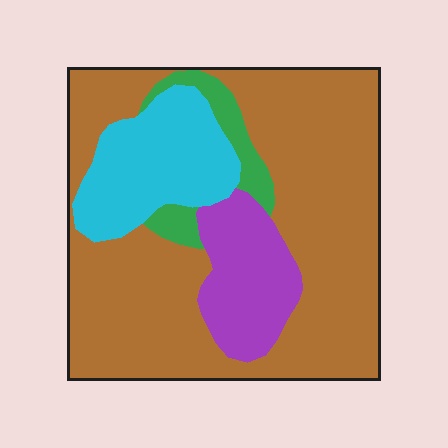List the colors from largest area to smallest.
From largest to smallest: brown, cyan, purple, green.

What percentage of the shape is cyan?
Cyan takes up about one sixth (1/6) of the shape.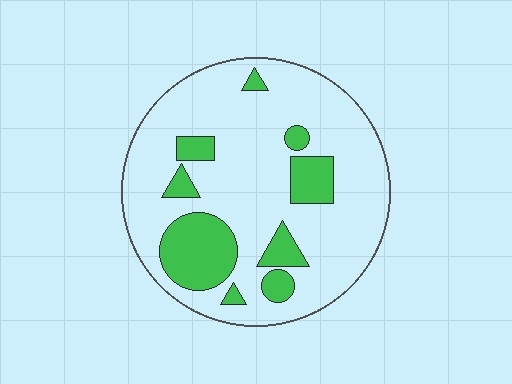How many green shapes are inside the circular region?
9.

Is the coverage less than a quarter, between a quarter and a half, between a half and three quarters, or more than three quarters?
Less than a quarter.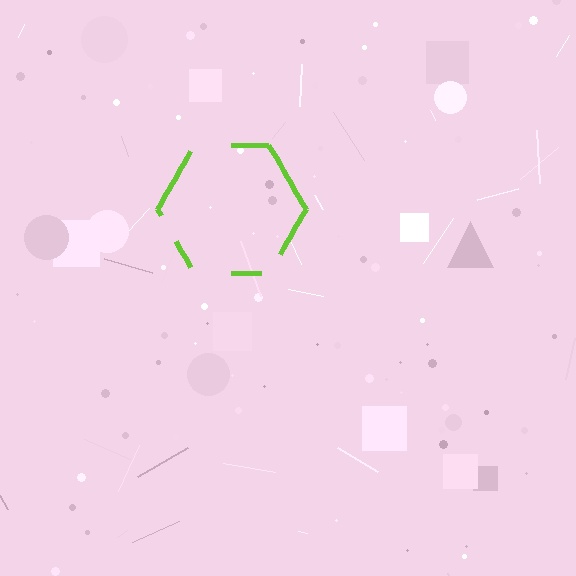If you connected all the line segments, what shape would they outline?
They would outline a hexagon.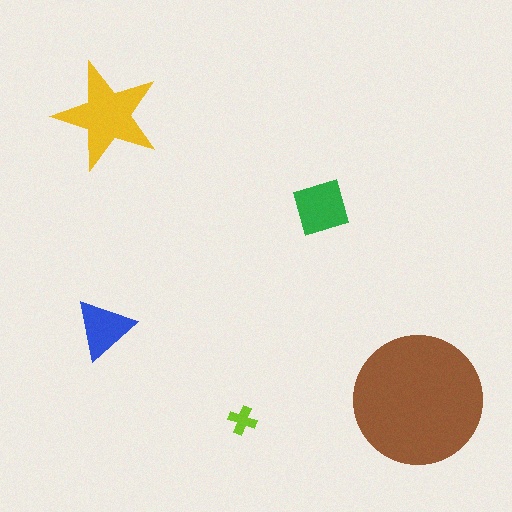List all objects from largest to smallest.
The brown circle, the yellow star, the green diamond, the blue triangle, the lime cross.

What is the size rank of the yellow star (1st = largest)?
2nd.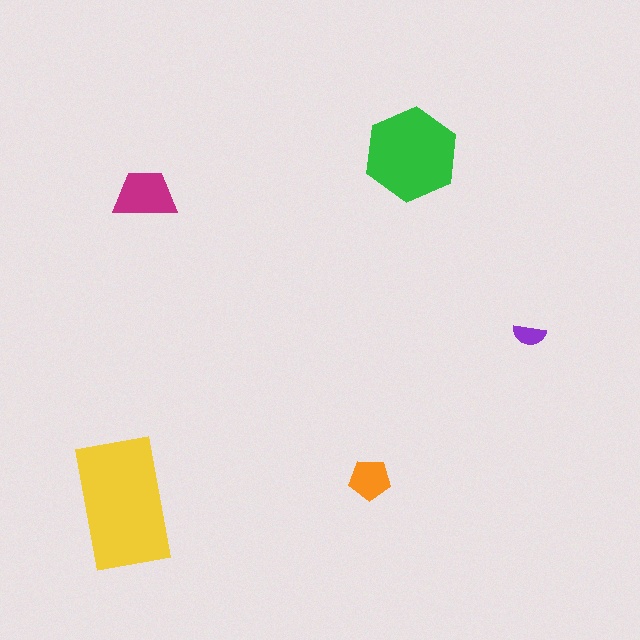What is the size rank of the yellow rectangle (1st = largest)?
1st.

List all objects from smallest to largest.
The purple semicircle, the orange pentagon, the magenta trapezoid, the green hexagon, the yellow rectangle.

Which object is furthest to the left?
The yellow rectangle is leftmost.